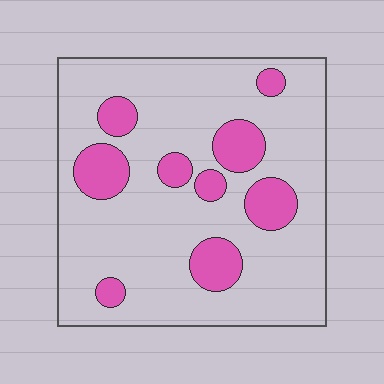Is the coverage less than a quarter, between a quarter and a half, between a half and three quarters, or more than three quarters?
Less than a quarter.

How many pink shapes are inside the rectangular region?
9.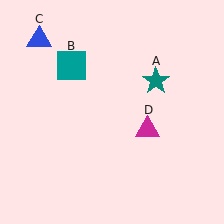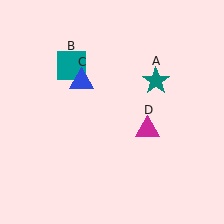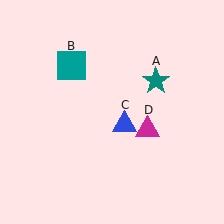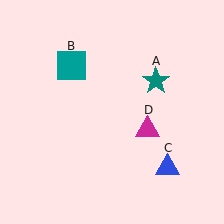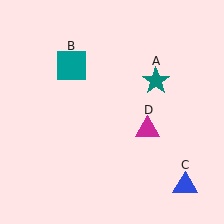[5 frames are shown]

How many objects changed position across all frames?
1 object changed position: blue triangle (object C).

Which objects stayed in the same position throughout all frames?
Teal star (object A) and teal square (object B) and magenta triangle (object D) remained stationary.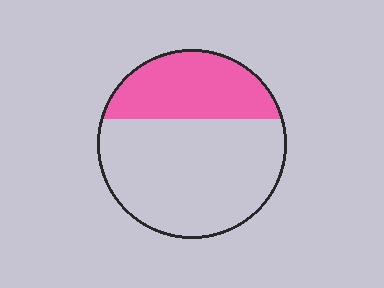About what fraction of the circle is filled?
About one third (1/3).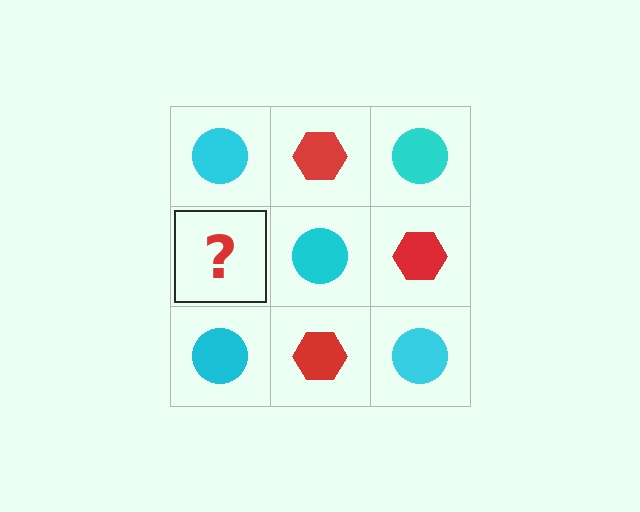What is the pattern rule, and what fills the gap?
The rule is that it alternates cyan circle and red hexagon in a checkerboard pattern. The gap should be filled with a red hexagon.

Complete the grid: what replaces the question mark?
The question mark should be replaced with a red hexagon.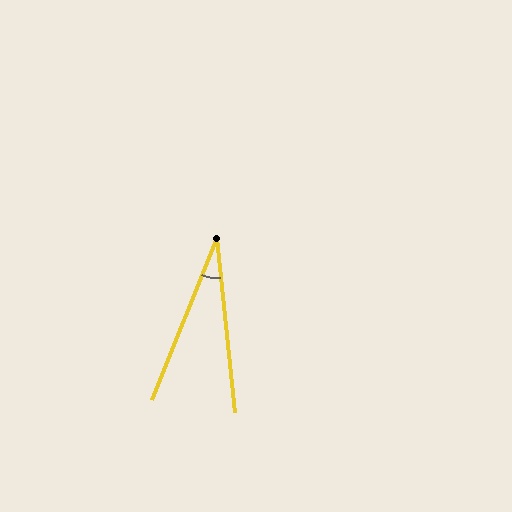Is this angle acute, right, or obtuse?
It is acute.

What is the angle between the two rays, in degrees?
Approximately 28 degrees.